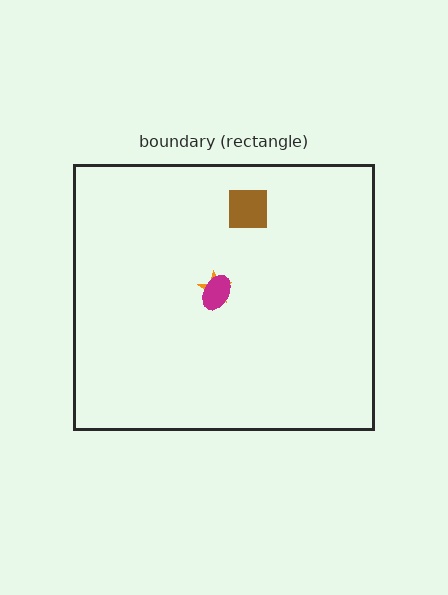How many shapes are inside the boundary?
3 inside, 0 outside.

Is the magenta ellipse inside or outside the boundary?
Inside.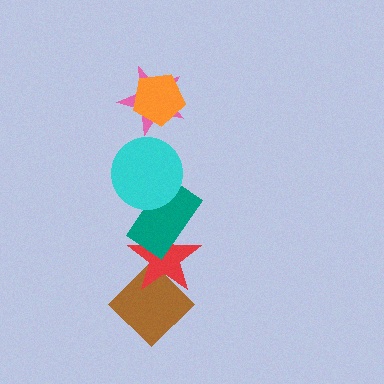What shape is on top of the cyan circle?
The pink star is on top of the cyan circle.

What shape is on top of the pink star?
The orange pentagon is on top of the pink star.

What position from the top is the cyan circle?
The cyan circle is 3rd from the top.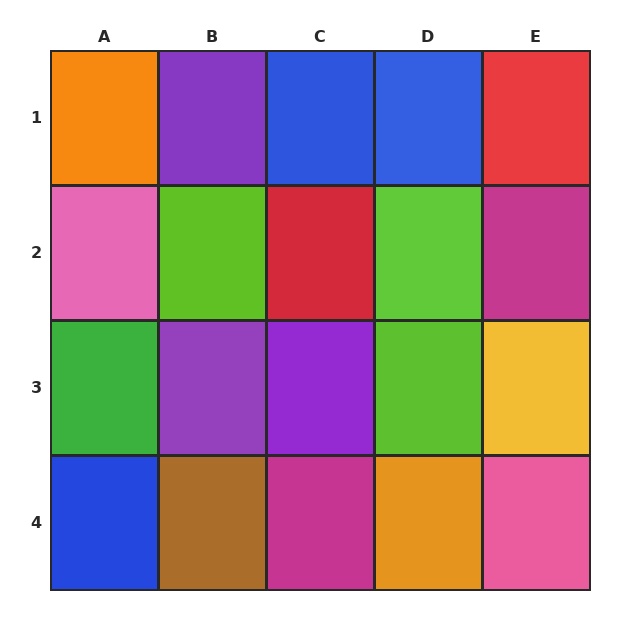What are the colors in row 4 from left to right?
Blue, brown, magenta, orange, pink.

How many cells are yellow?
1 cell is yellow.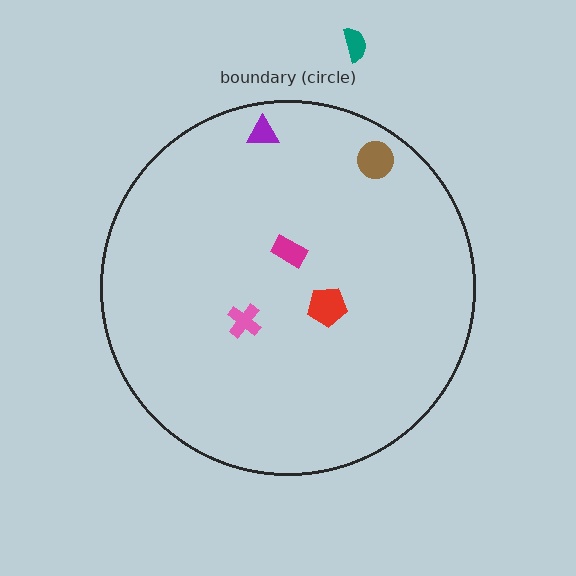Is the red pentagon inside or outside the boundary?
Inside.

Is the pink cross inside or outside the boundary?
Inside.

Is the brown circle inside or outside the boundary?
Inside.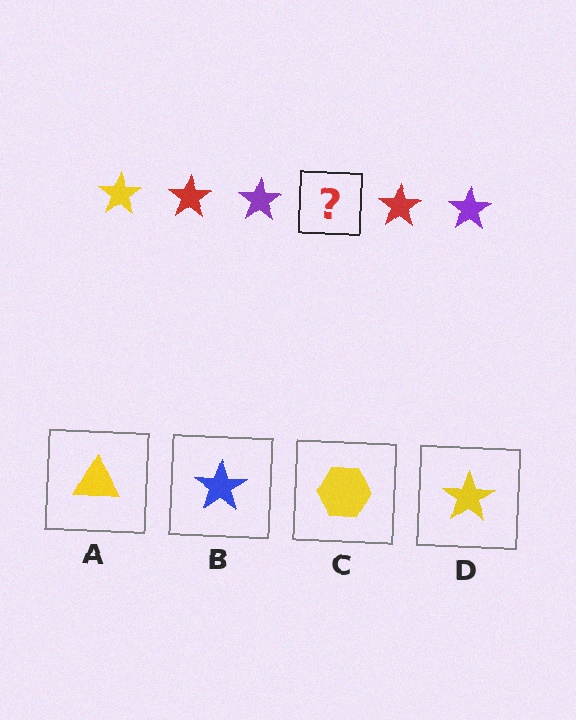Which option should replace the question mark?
Option D.